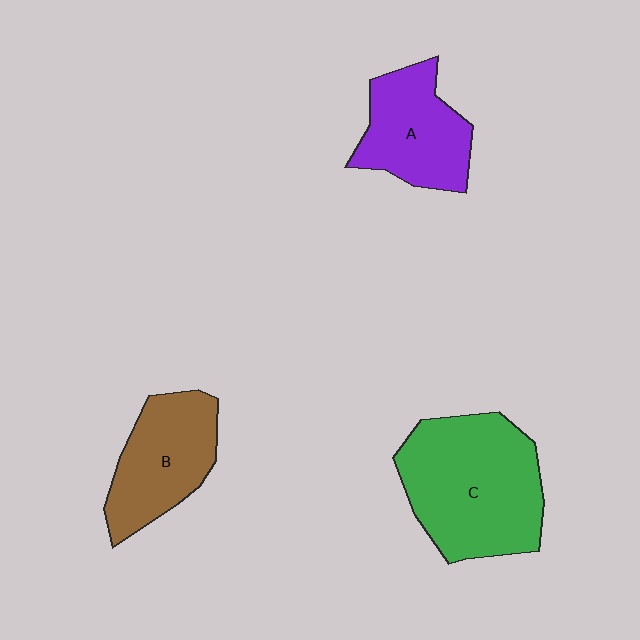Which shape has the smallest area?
Shape A (purple).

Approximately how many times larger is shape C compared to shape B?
Approximately 1.6 times.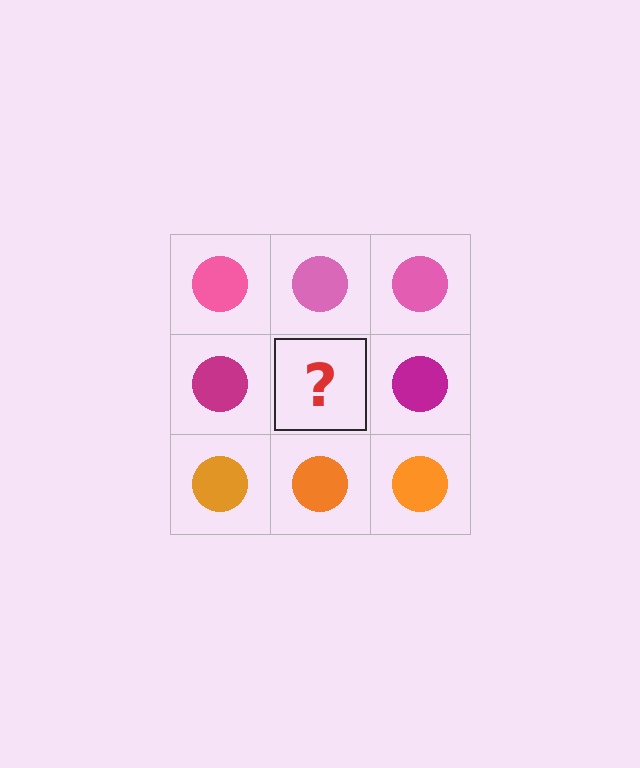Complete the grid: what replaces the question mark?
The question mark should be replaced with a magenta circle.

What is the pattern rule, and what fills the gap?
The rule is that each row has a consistent color. The gap should be filled with a magenta circle.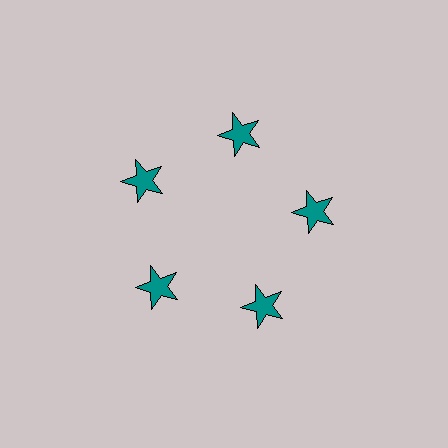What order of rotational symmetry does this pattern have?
This pattern has 5-fold rotational symmetry.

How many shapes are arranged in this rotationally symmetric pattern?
There are 5 shapes, arranged in 5 groups of 1.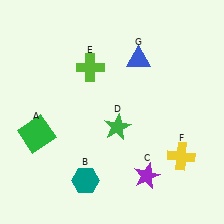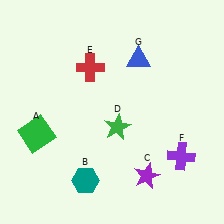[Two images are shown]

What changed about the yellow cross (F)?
In Image 1, F is yellow. In Image 2, it changed to purple.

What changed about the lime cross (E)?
In Image 1, E is lime. In Image 2, it changed to red.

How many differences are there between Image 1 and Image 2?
There are 2 differences between the two images.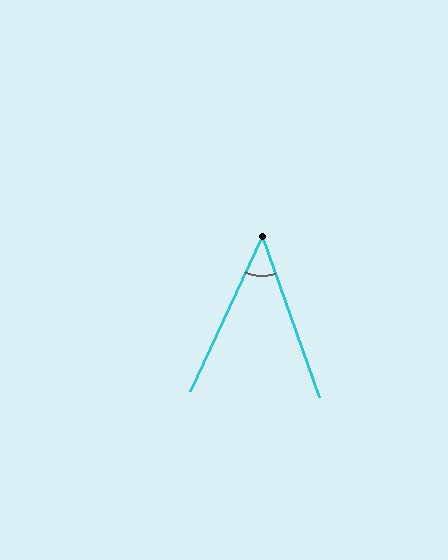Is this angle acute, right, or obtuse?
It is acute.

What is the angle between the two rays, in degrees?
Approximately 44 degrees.